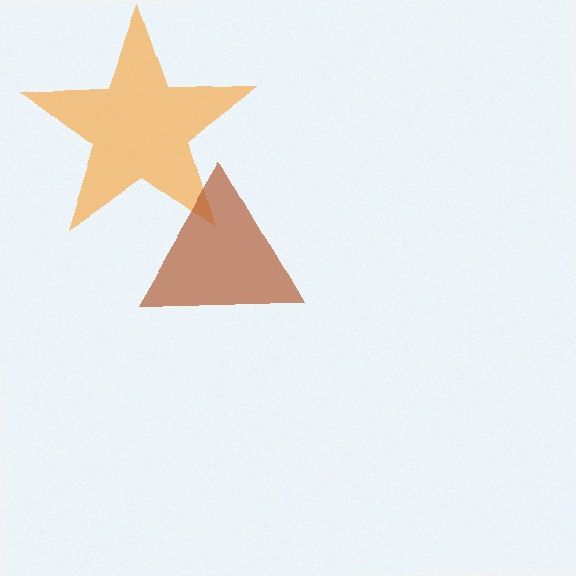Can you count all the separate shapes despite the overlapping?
Yes, there are 2 separate shapes.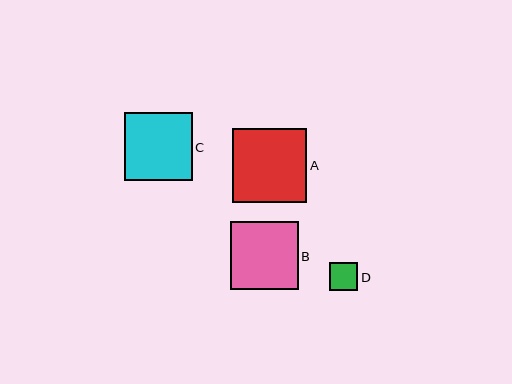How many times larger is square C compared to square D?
Square C is approximately 2.4 times the size of square D.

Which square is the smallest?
Square D is the smallest with a size of approximately 28 pixels.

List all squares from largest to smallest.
From largest to smallest: A, B, C, D.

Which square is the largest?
Square A is the largest with a size of approximately 75 pixels.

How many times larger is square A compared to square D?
Square A is approximately 2.7 times the size of square D.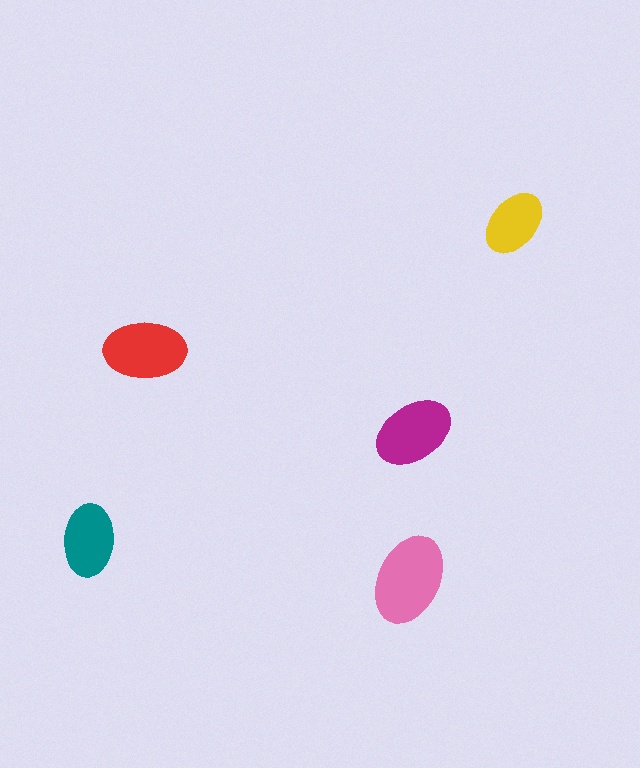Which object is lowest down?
The pink ellipse is bottommost.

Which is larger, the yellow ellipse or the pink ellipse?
The pink one.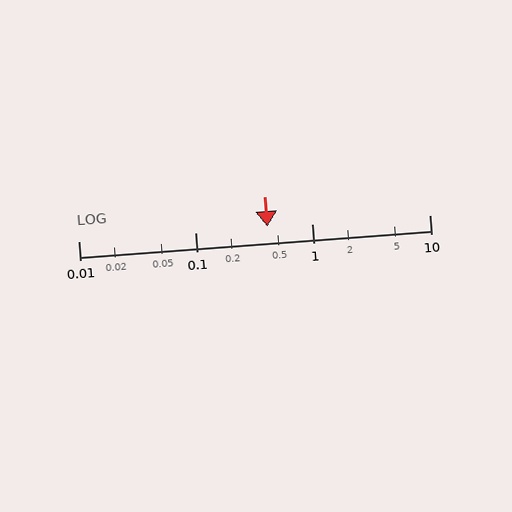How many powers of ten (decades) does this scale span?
The scale spans 3 decades, from 0.01 to 10.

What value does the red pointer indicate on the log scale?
The pointer indicates approximately 0.41.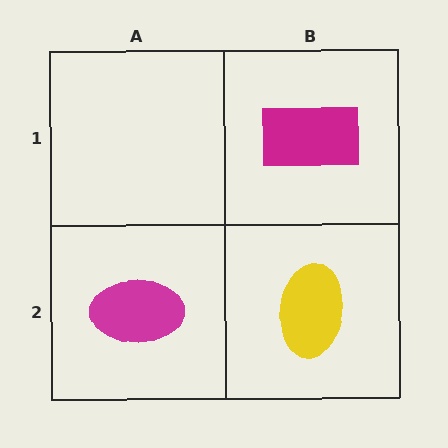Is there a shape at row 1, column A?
No, that cell is empty.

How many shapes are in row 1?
1 shape.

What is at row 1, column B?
A magenta rectangle.